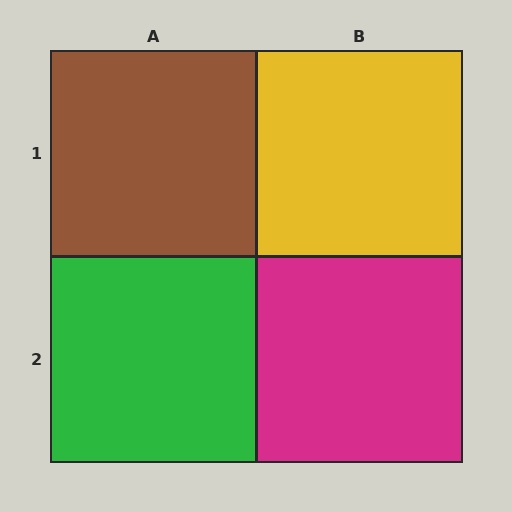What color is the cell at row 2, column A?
Green.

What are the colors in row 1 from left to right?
Brown, yellow.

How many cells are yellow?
1 cell is yellow.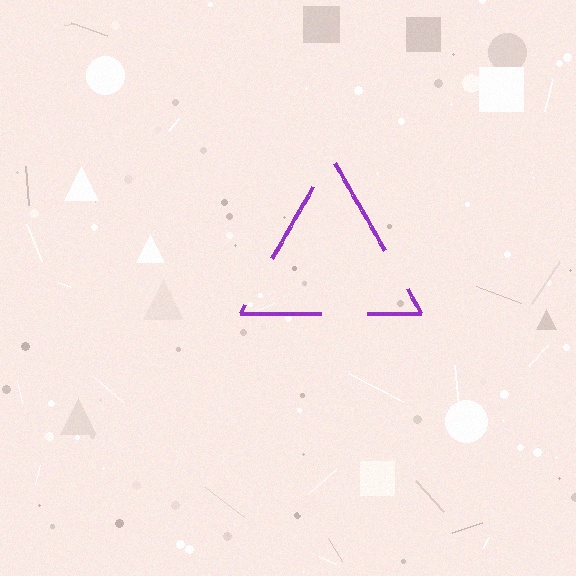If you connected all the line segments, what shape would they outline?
They would outline a triangle.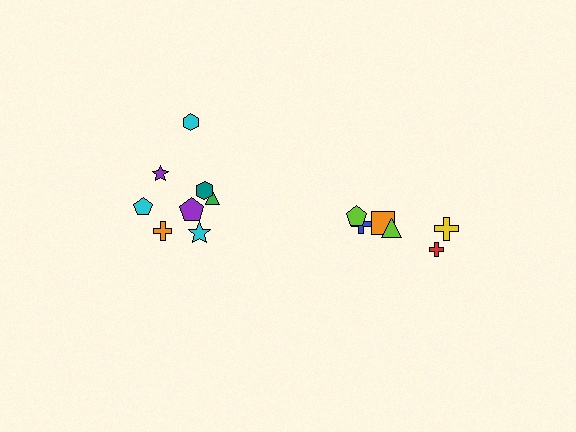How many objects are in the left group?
There are 8 objects.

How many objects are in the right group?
There are 6 objects.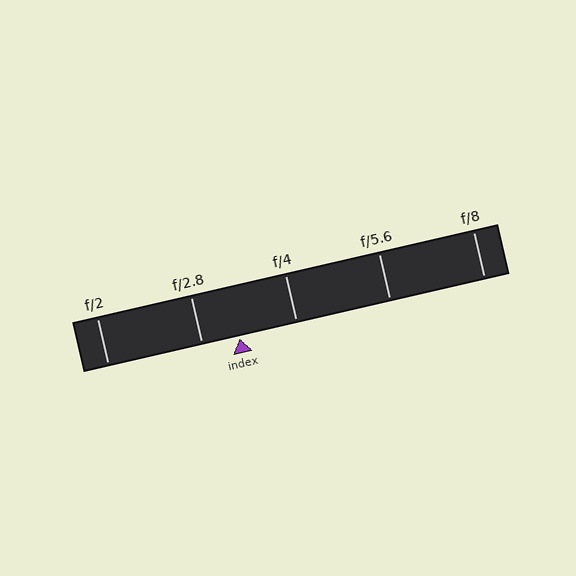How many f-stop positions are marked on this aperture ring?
There are 5 f-stop positions marked.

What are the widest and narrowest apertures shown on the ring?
The widest aperture shown is f/2 and the narrowest is f/8.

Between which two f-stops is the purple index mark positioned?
The index mark is between f/2.8 and f/4.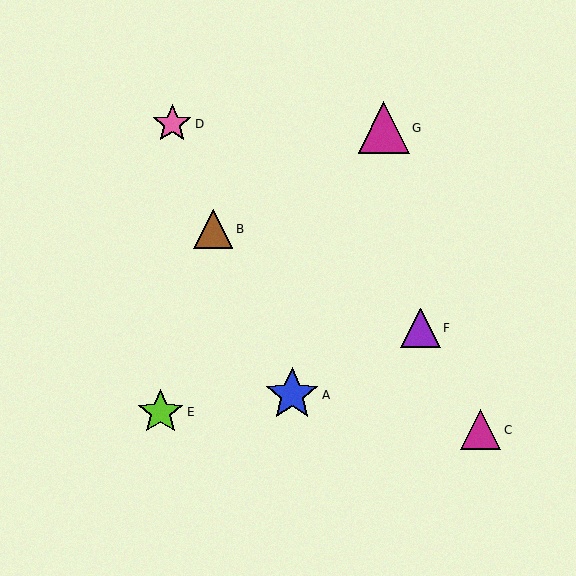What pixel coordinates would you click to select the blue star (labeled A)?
Click at (292, 395) to select the blue star A.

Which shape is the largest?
The blue star (labeled A) is the largest.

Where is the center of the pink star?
The center of the pink star is at (172, 124).